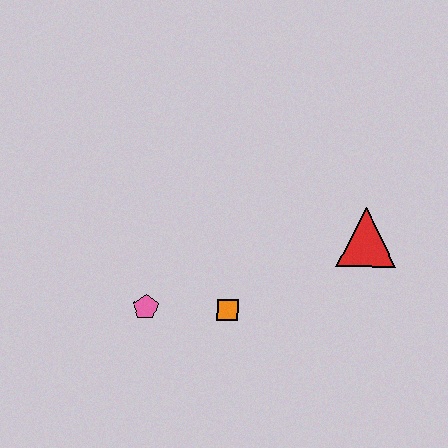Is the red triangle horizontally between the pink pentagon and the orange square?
No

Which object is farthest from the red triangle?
The pink pentagon is farthest from the red triangle.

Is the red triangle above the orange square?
Yes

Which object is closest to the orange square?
The pink pentagon is closest to the orange square.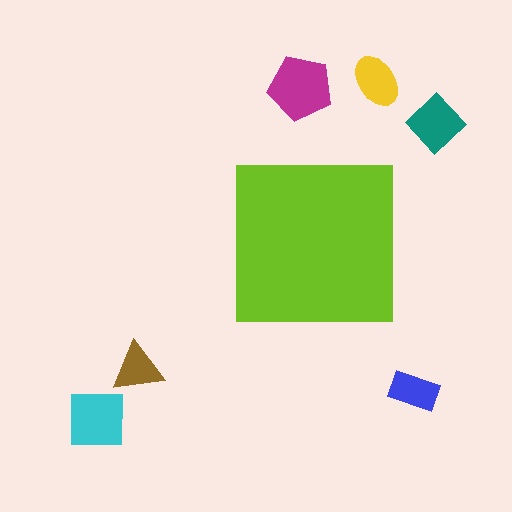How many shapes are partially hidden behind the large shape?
0 shapes are partially hidden.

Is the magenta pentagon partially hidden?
No, the magenta pentagon is fully visible.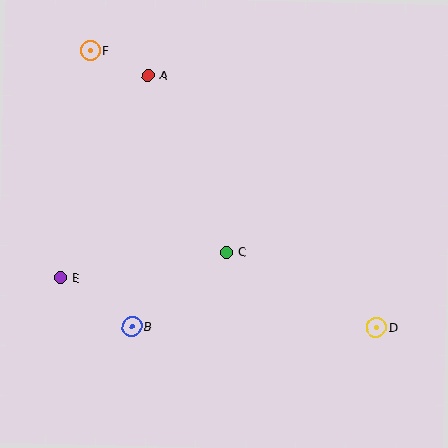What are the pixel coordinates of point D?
Point D is at (376, 328).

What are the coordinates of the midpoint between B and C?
The midpoint between B and C is at (179, 289).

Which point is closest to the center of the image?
Point C at (227, 252) is closest to the center.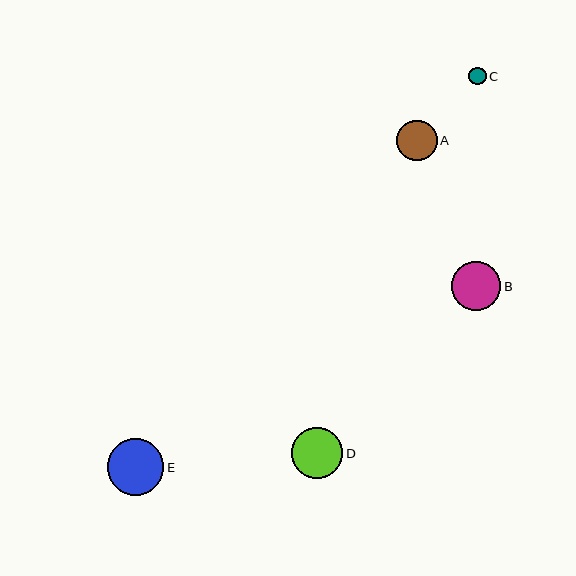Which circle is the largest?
Circle E is the largest with a size of approximately 57 pixels.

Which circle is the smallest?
Circle C is the smallest with a size of approximately 18 pixels.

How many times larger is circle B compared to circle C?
Circle B is approximately 2.8 times the size of circle C.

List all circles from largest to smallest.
From largest to smallest: E, D, B, A, C.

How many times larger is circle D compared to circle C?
Circle D is approximately 2.9 times the size of circle C.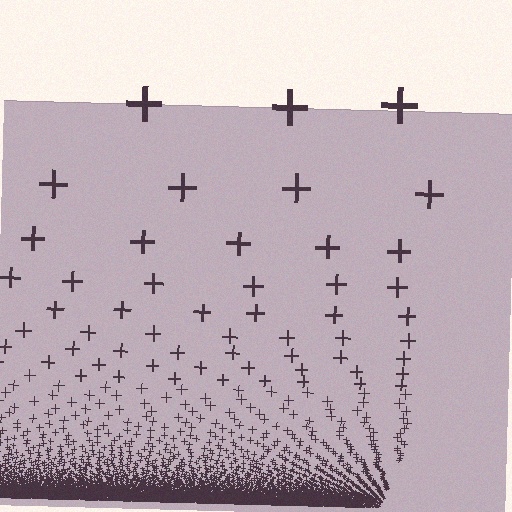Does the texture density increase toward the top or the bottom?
Density increases toward the bottom.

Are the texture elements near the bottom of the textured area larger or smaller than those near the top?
Smaller. The gradient is inverted — elements near the bottom are smaller and denser.